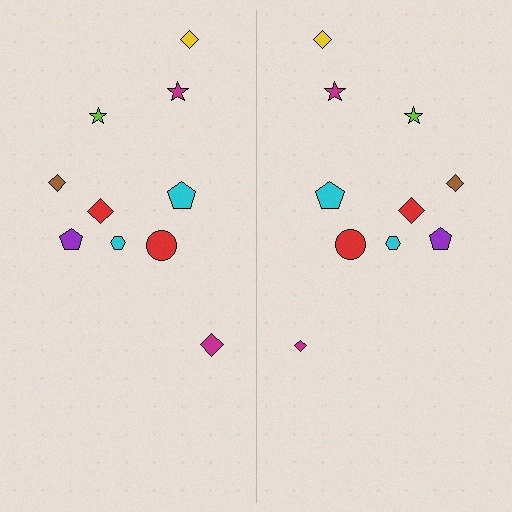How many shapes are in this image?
There are 20 shapes in this image.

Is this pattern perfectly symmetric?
No, the pattern is not perfectly symmetric. The magenta diamond on the right side has a different size than its mirror counterpart.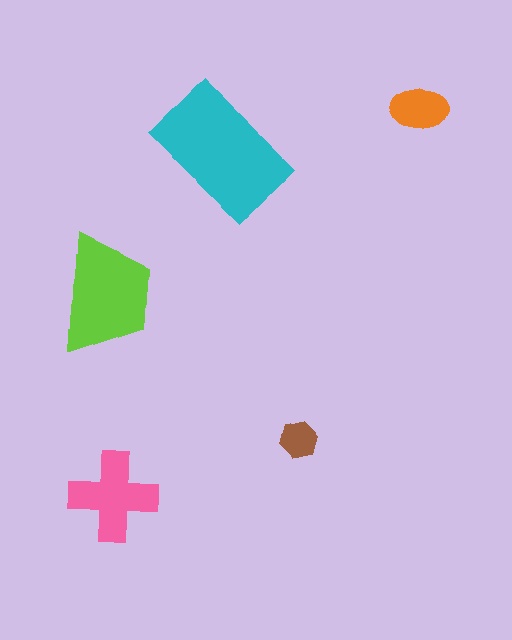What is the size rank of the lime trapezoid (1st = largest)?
2nd.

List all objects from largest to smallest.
The cyan rectangle, the lime trapezoid, the pink cross, the orange ellipse, the brown hexagon.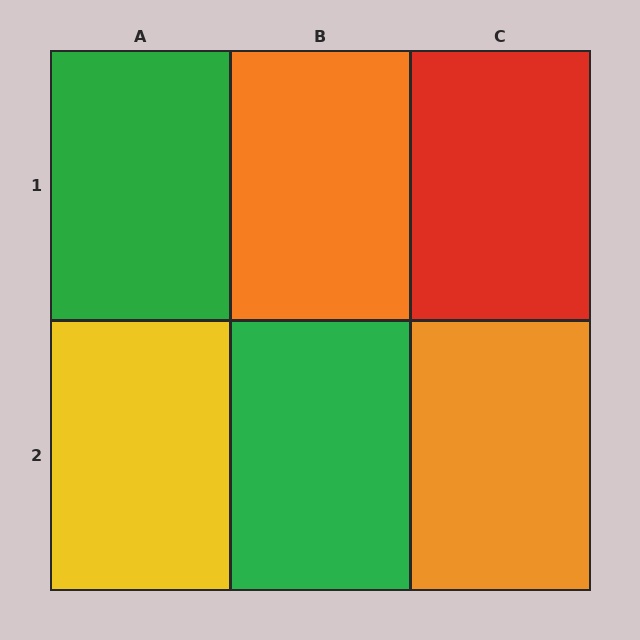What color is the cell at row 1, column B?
Orange.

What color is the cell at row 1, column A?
Green.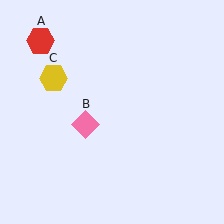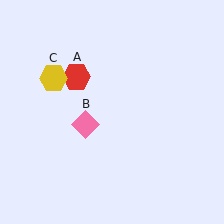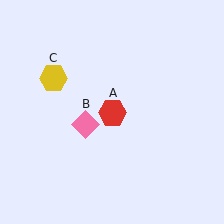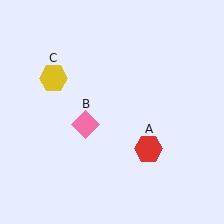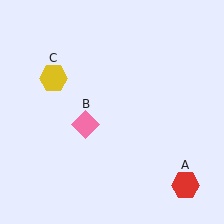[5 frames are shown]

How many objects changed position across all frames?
1 object changed position: red hexagon (object A).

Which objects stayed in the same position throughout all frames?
Pink diamond (object B) and yellow hexagon (object C) remained stationary.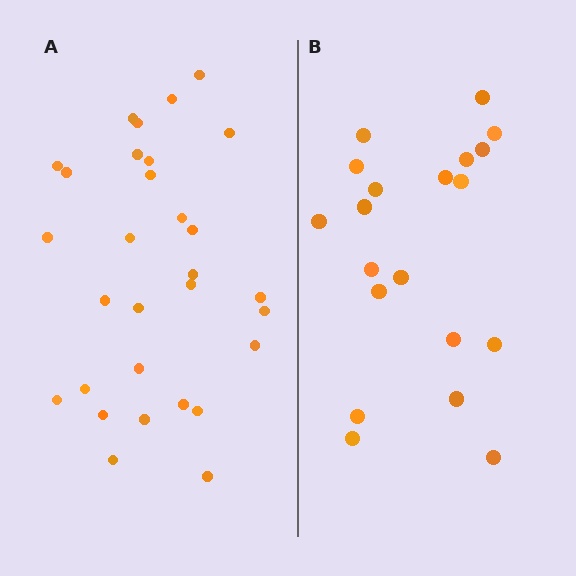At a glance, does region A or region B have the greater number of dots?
Region A (the left region) has more dots.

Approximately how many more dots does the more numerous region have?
Region A has roughly 10 or so more dots than region B.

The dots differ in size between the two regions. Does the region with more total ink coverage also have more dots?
No. Region B has more total ink coverage because its dots are larger, but region A actually contains more individual dots. Total area can be misleading — the number of items is what matters here.